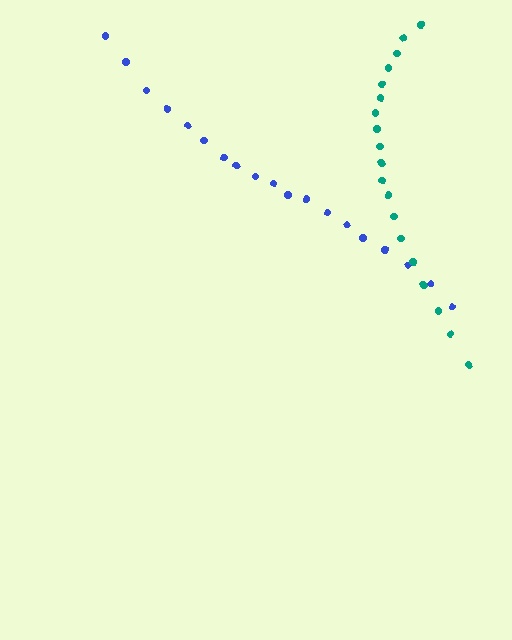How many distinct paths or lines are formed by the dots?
There are 2 distinct paths.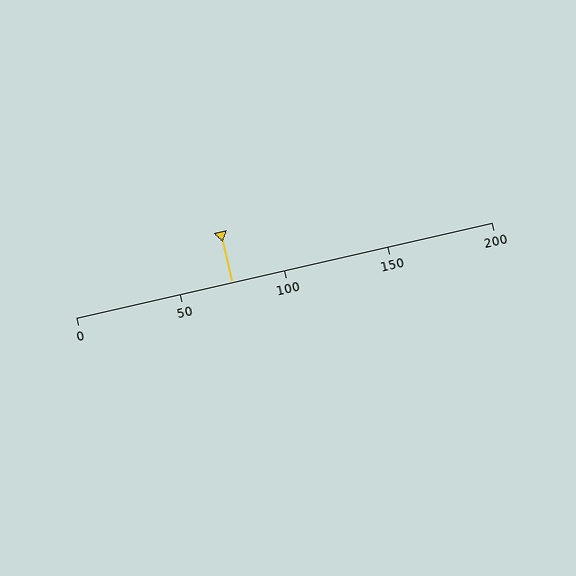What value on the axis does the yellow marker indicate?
The marker indicates approximately 75.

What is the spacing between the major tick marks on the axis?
The major ticks are spaced 50 apart.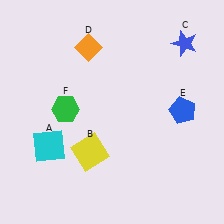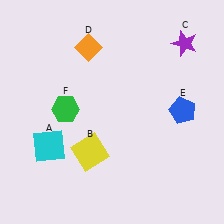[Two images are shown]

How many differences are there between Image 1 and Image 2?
There is 1 difference between the two images.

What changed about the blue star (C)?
In Image 1, C is blue. In Image 2, it changed to purple.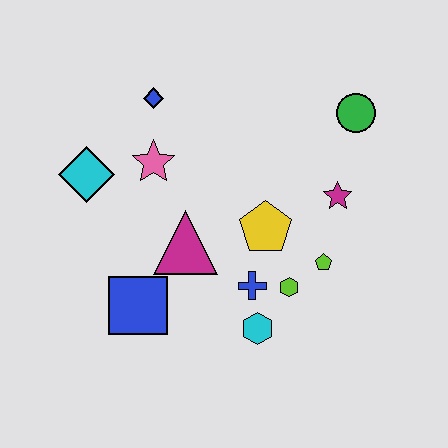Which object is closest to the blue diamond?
The pink star is closest to the blue diamond.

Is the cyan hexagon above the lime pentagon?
No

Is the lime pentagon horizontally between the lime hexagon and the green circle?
Yes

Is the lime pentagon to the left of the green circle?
Yes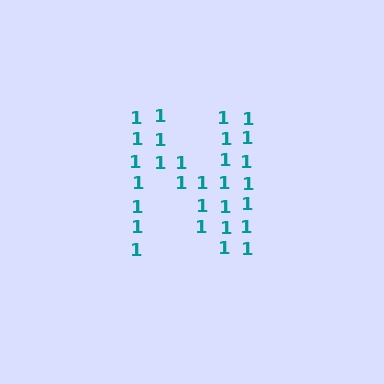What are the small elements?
The small elements are digit 1's.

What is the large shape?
The large shape is the letter N.